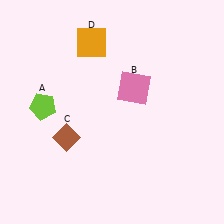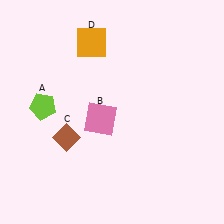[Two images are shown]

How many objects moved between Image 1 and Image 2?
1 object moved between the two images.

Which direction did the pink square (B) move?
The pink square (B) moved left.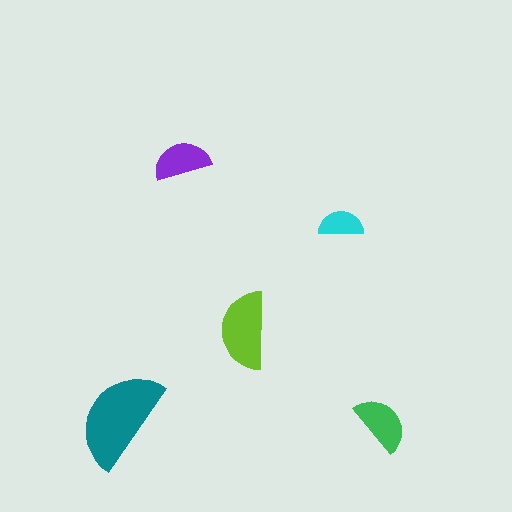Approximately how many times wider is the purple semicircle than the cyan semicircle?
About 1.5 times wider.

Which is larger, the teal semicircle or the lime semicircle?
The teal one.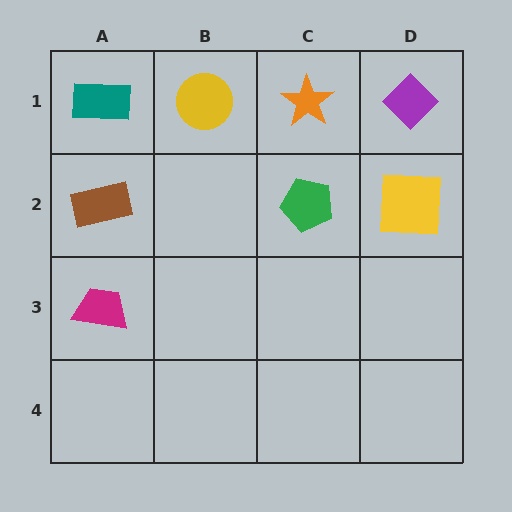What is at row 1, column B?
A yellow circle.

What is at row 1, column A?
A teal rectangle.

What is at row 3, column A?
A magenta trapezoid.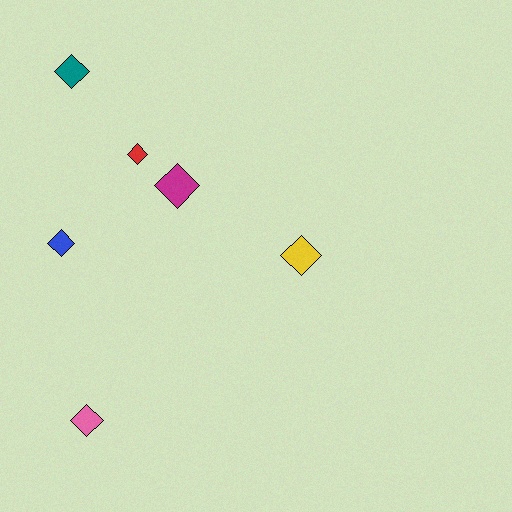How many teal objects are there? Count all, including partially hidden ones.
There is 1 teal object.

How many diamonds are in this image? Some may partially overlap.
There are 6 diamonds.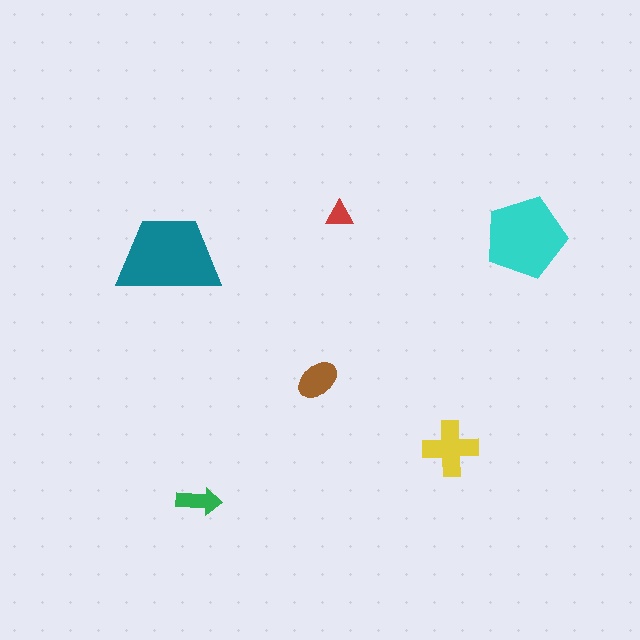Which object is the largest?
The teal trapezoid.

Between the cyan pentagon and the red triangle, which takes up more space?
The cyan pentagon.